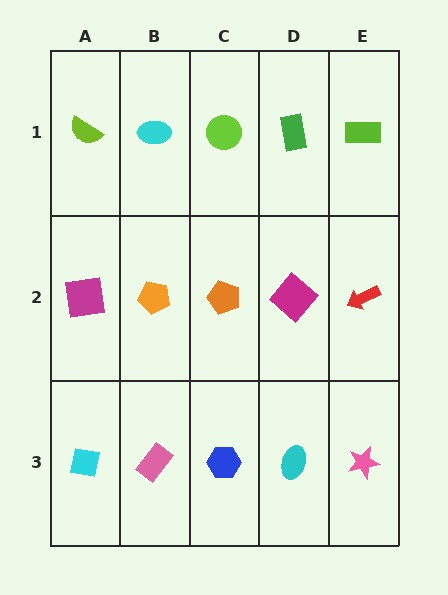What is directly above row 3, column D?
A magenta diamond.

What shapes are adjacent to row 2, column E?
A lime rectangle (row 1, column E), a pink star (row 3, column E), a magenta diamond (row 2, column D).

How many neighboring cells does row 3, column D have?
3.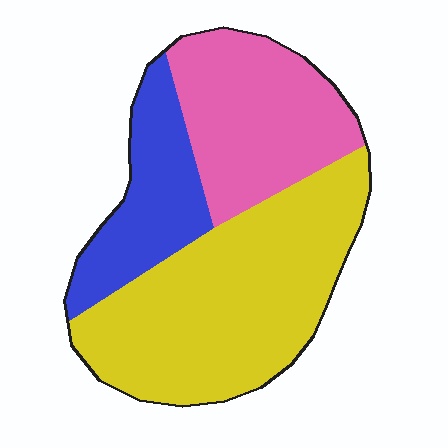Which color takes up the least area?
Blue, at roughly 20%.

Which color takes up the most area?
Yellow, at roughly 50%.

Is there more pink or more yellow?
Yellow.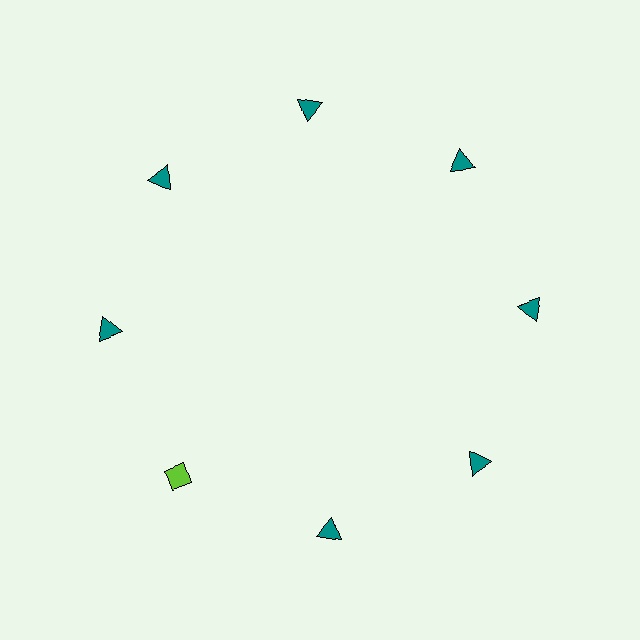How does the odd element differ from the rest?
It differs in both color (lime instead of teal) and shape (diamond instead of triangle).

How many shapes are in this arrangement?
There are 8 shapes arranged in a ring pattern.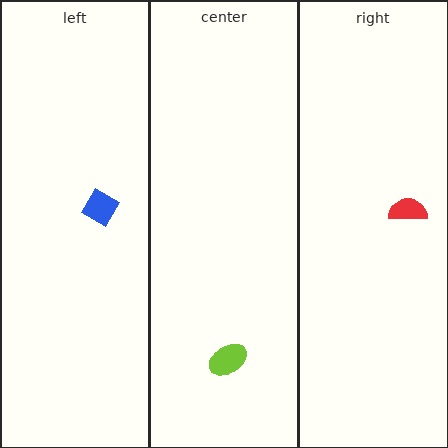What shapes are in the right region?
The red semicircle.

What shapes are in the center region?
The lime ellipse.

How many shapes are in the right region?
1.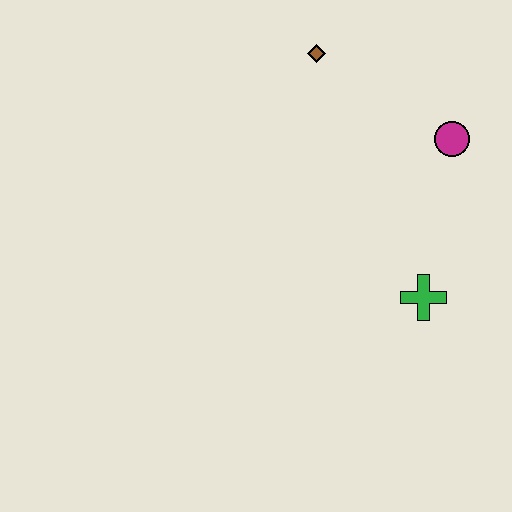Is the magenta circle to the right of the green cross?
Yes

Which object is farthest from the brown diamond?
The green cross is farthest from the brown diamond.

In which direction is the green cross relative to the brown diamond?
The green cross is below the brown diamond.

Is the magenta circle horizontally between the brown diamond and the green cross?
No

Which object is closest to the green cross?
The magenta circle is closest to the green cross.